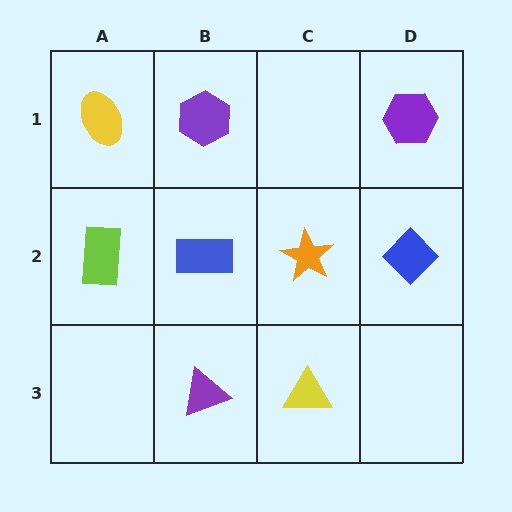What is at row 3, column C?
A yellow triangle.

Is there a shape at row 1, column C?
No, that cell is empty.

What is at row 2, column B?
A blue rectangle.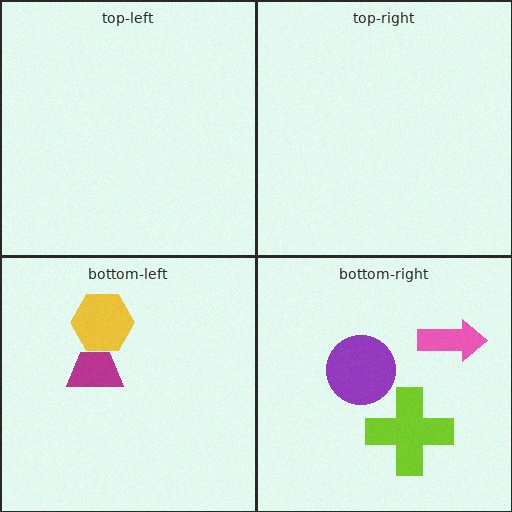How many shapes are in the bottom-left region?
2.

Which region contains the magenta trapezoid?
The bottom-left region.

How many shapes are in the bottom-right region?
3.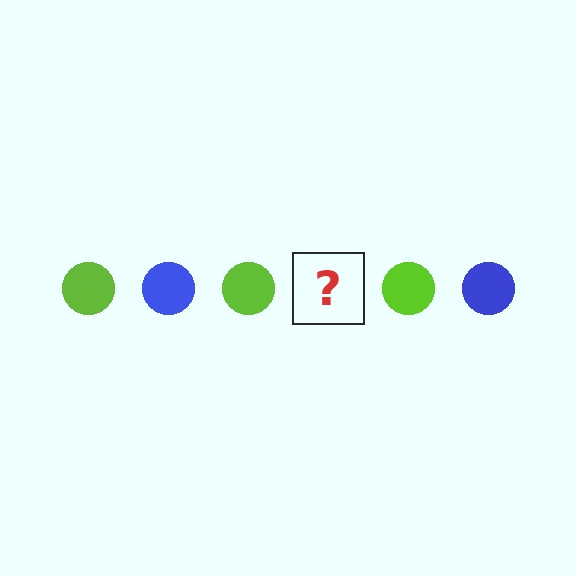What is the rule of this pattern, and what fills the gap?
The rule is that the pattern cycles through lime, blue circles. The gap should be filled with a blue circle.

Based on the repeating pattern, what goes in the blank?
The blank should be a blue circle.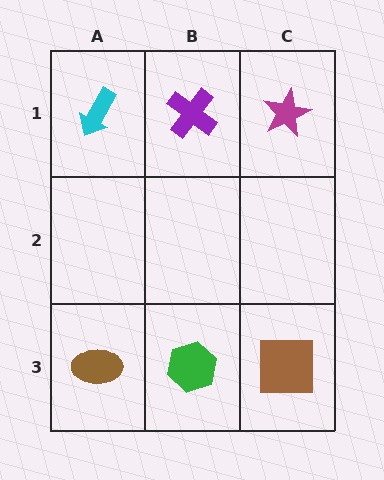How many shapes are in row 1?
3 shapes.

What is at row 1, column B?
A purple cross.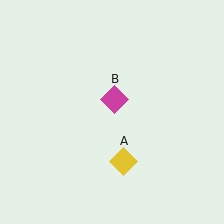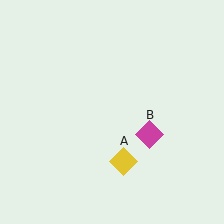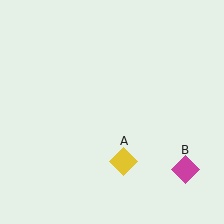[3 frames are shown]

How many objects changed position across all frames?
1 object changed position: magenta diamond (object B).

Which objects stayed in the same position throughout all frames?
Yellow diamond (object A) remained stationary.